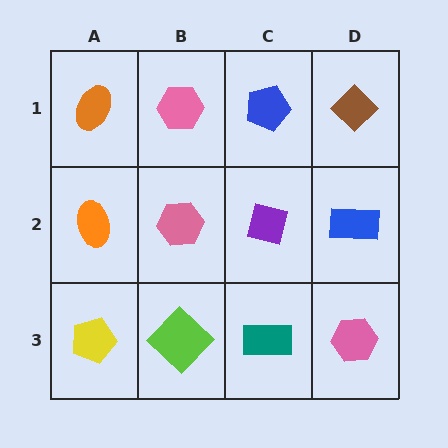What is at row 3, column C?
A teal rectangle.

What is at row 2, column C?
A purple square.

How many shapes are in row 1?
4 shapes.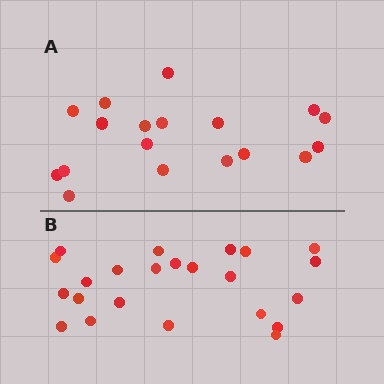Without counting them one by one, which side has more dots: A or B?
Region B (the bottom region) has more dots.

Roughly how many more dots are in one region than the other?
Region B has about 5 more dots than region A.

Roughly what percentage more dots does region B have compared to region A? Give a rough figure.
About 30% more.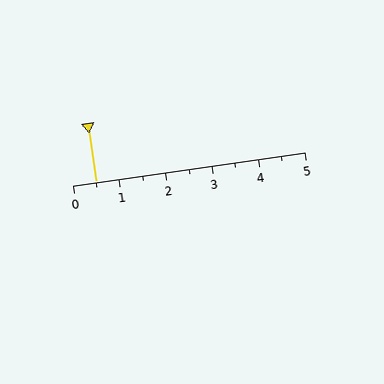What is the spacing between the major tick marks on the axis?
The major ticks are spaced 1 apart.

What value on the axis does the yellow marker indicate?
The marker indicates approximately 0.5.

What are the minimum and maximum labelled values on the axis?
The axis runs from 0 to 5.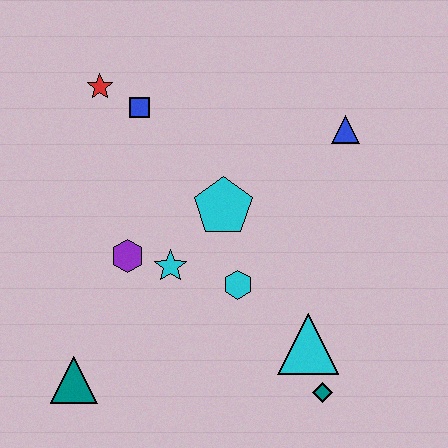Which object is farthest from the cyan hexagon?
The red star is farthest from the cyan hexagon.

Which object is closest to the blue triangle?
The cyan pentagon is closest to the blue triangle.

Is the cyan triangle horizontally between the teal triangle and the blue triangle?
Yes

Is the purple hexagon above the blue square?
No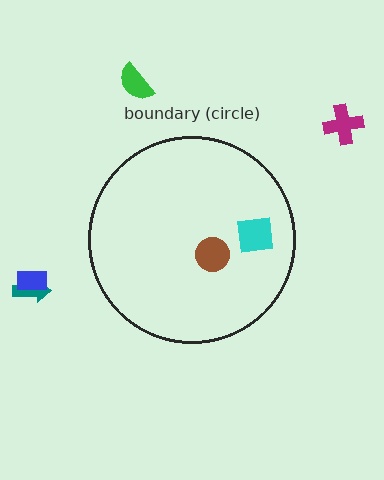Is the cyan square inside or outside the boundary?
Inside.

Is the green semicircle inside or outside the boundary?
Outside.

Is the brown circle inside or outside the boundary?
Inside.